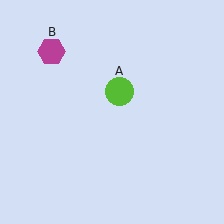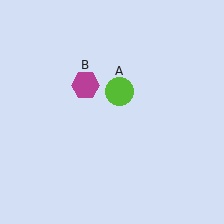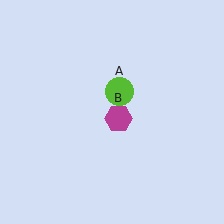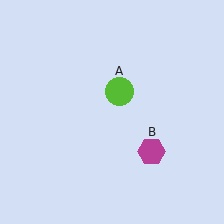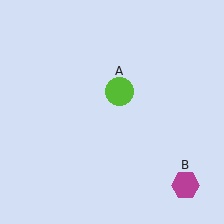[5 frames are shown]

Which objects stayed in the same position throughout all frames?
Lime circle (object A) remained stationary.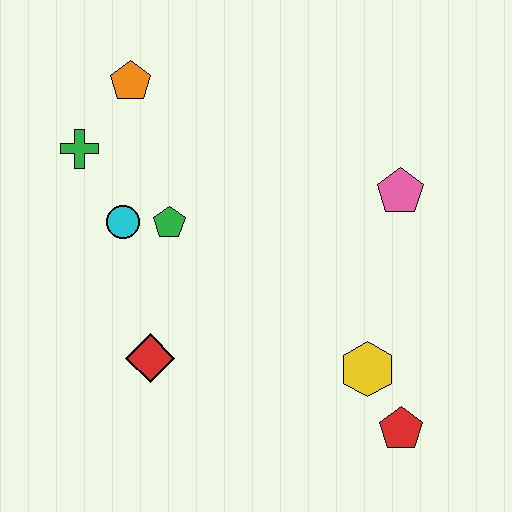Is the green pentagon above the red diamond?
Yes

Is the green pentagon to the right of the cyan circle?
Yes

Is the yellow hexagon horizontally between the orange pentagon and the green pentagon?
No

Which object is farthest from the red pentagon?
The orange pentagon is farthest from the red pentagon.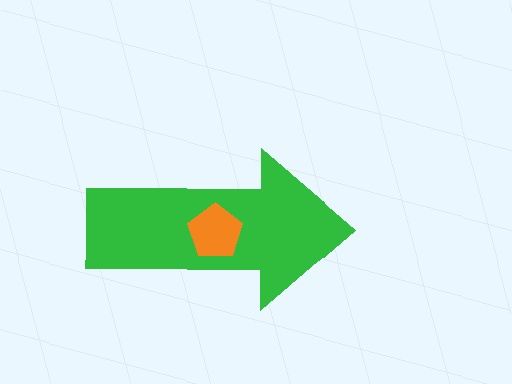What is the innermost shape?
The orange pentagon.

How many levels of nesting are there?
2.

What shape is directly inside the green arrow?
The orange pentagon.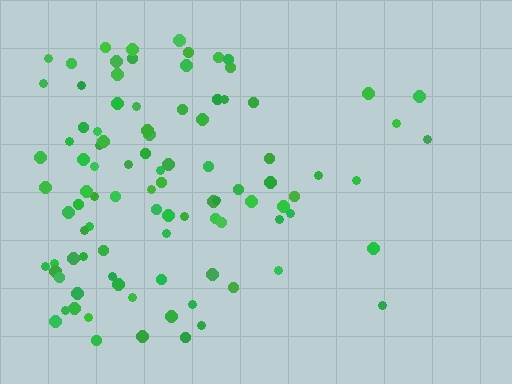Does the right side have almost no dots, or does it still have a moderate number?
Still a moderate number, just noticeably fewer than the left.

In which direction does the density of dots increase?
From right to left, with the left side densest.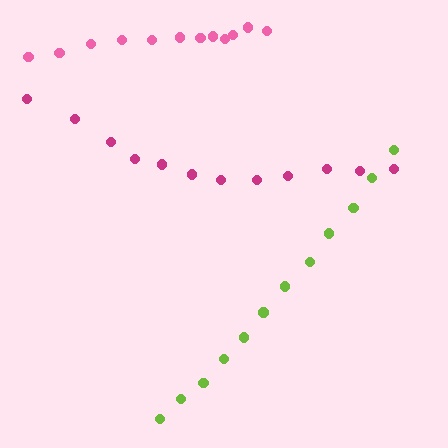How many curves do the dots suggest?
There are 3 distinct paths.